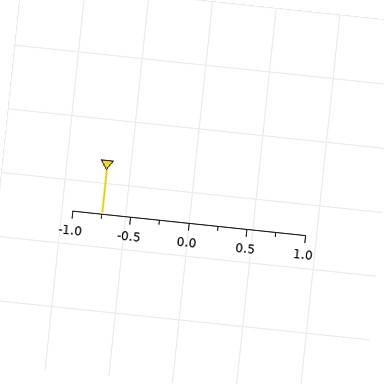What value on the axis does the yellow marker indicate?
The marker indicates approximately -0.75.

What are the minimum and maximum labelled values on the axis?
The axis runs from -1.0 to 1.0.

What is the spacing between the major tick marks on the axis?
The major ticks are spaced 0.5 apart.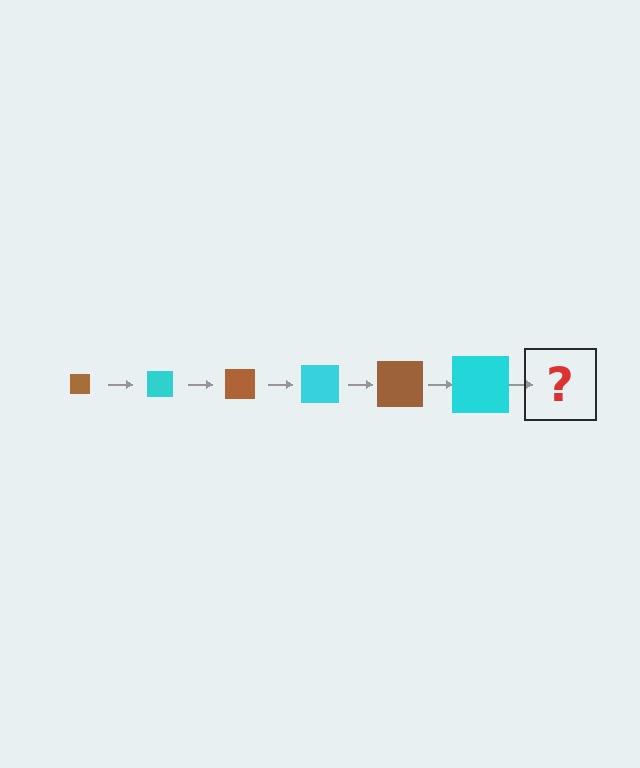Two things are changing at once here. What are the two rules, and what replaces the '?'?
The two rules are that the square grows larger each step and the color cycles through brown and cyan. The '?' should be a brown square, larger than the previous one.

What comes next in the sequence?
The next element should be a brown square, larger than the previous one.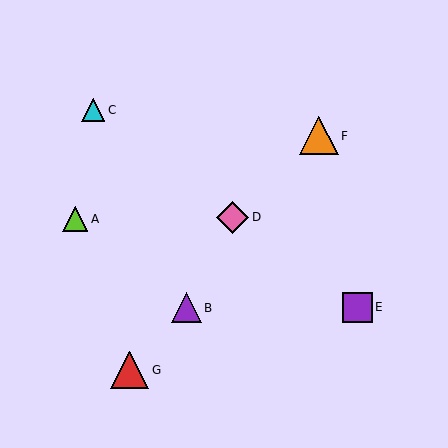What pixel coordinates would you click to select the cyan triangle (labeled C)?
Click at (93, 110) to select the cyan triangle C.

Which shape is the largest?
The orange triangle (labeled F) is the largest.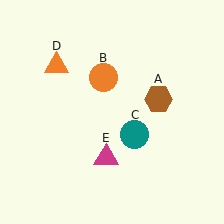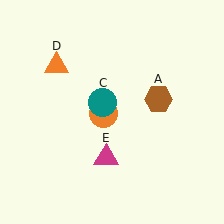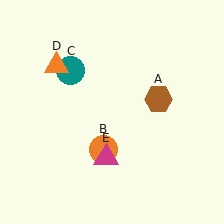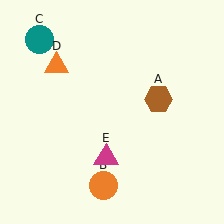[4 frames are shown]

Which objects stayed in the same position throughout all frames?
Brown hexagon (object A) and orange triangle (object D) and magenta triangle (object E) remained stationary.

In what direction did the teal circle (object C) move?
The teal circle (object C) moved up and to the left.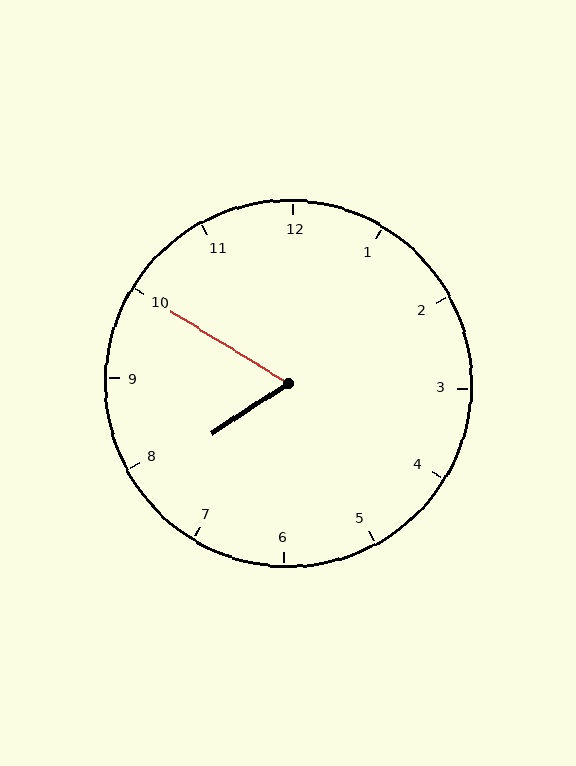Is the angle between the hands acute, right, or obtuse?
It is acute.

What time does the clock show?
7:50.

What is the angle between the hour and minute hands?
Approximately 65 degrees.